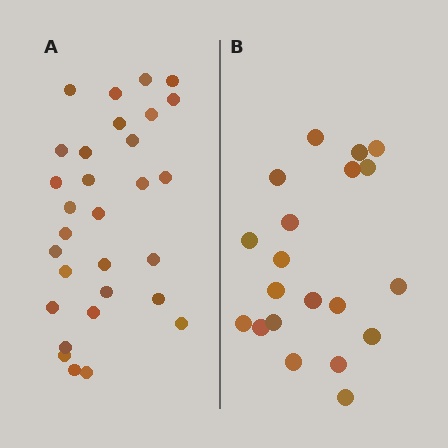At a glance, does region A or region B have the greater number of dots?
Region A (the left region) has more dots.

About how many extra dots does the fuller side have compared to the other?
Region A has roughly 10 or so more dots than region B.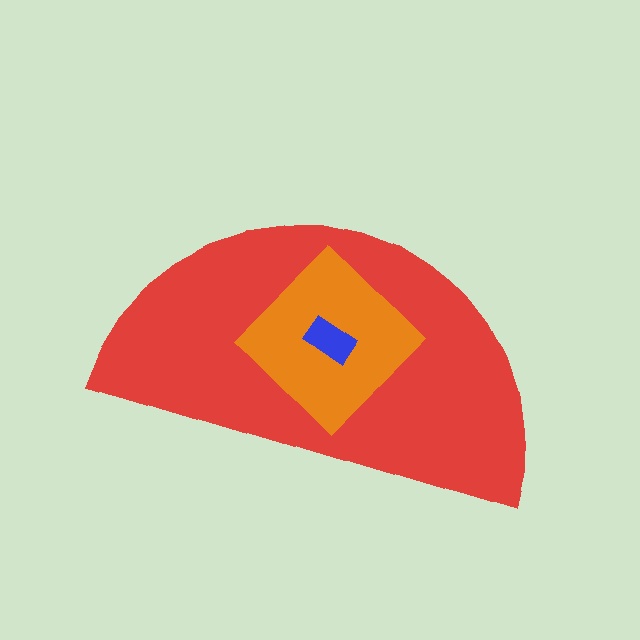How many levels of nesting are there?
3.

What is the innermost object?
The blue rectangle.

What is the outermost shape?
The red semicircle.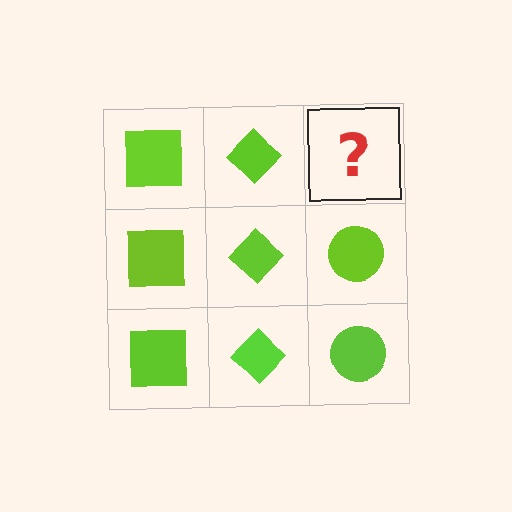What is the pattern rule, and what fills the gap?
The rule is that each column has a consistent shape. The gap should be filled with a lime circle.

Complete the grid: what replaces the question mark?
The question mark should be replaced with a lime circle.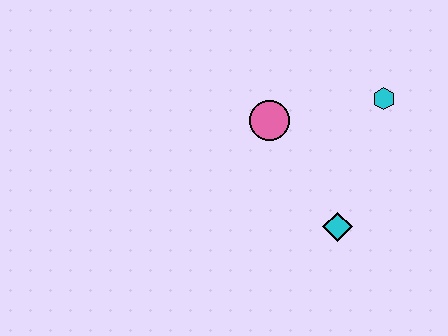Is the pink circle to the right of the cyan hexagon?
No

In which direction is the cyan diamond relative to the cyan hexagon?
The cyan diamond is below the cyan hexagon.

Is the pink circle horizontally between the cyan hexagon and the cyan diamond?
No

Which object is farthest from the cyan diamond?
The cyan hexagon is farthest from the cyan diamond.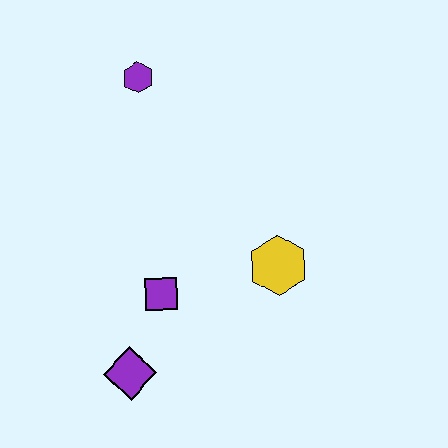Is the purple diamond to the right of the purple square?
No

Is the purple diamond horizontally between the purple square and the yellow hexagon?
No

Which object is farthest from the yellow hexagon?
The purple hexagon is farthest from the yellow hexagon.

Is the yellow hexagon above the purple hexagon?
No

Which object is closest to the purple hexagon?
The purple square is closest to the purple hexagon.